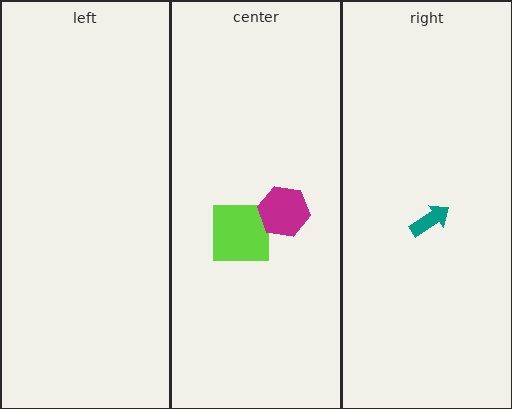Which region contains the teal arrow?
The right region.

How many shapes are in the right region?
1.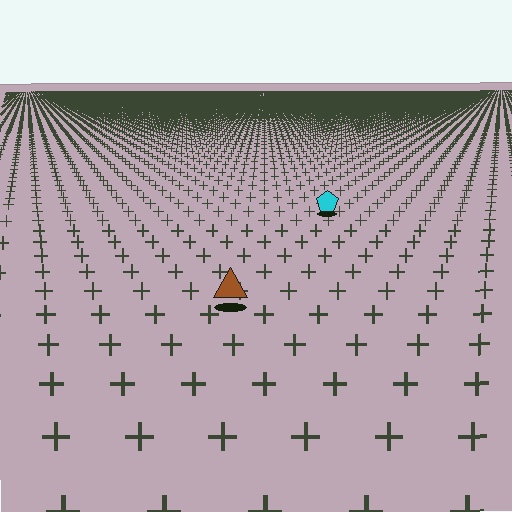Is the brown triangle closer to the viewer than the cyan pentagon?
Yes. The brown triangle is closer — you can tell from the texture gradient: the ground texture is coarser near it.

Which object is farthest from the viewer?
The cyan pentagon is farthest from the viewer. It appears smaller and the ground texture around it is denser.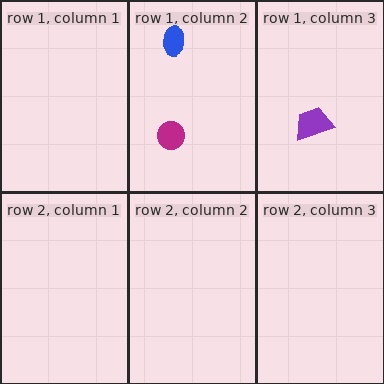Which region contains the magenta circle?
The row 1, column 2 region.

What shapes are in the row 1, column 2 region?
The magenta circle, the blue ellipse.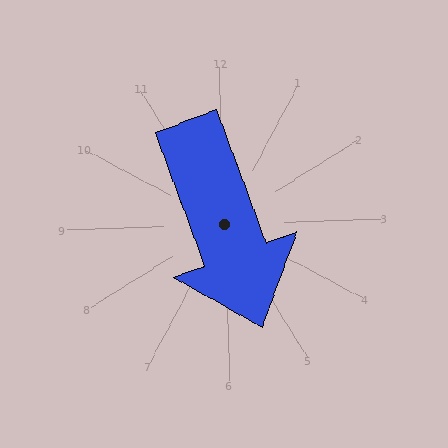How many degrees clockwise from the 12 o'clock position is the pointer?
Approximately 162 degrees.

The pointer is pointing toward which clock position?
Roughly 5 o'clock.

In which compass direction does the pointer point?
South.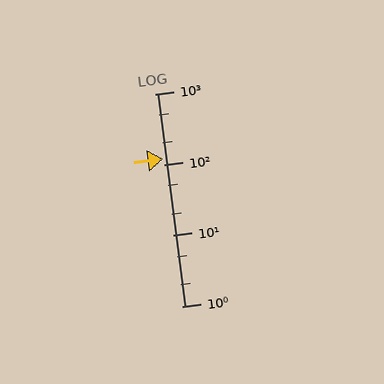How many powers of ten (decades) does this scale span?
The scale spans 3 decades, from 1 to 1000.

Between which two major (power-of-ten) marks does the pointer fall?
The pointer is between 100 and 1000.